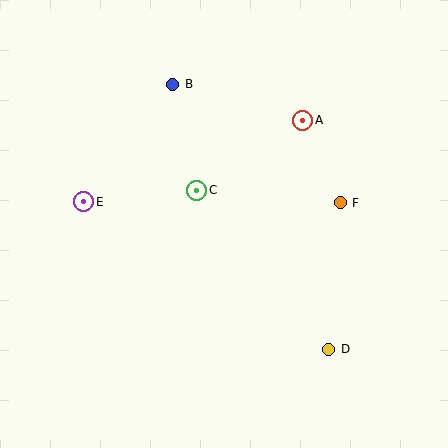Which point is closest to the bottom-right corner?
Point D is closest to the bottom-right corner.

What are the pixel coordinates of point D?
Point D is at (329, 349).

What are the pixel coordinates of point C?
Point C is at (197, 190).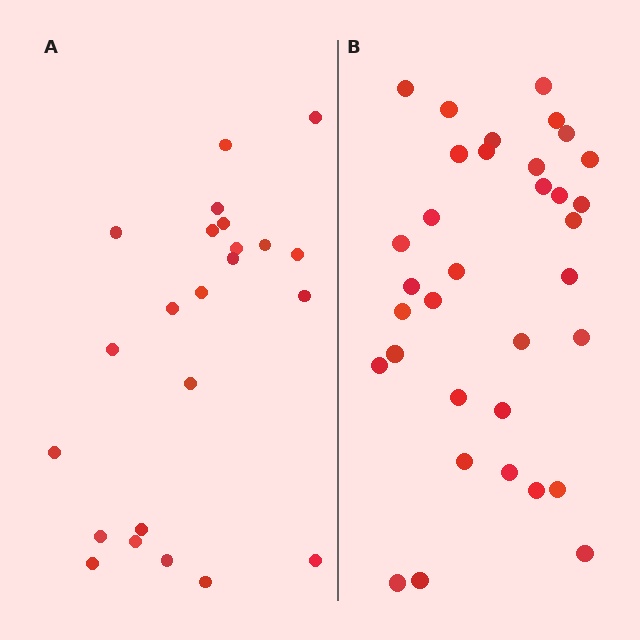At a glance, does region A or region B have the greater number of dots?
Region B (the right region) has more dots.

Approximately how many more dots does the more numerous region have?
Region B has roughly 12 or so more dots than region A.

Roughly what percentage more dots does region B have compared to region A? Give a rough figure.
About 50% more.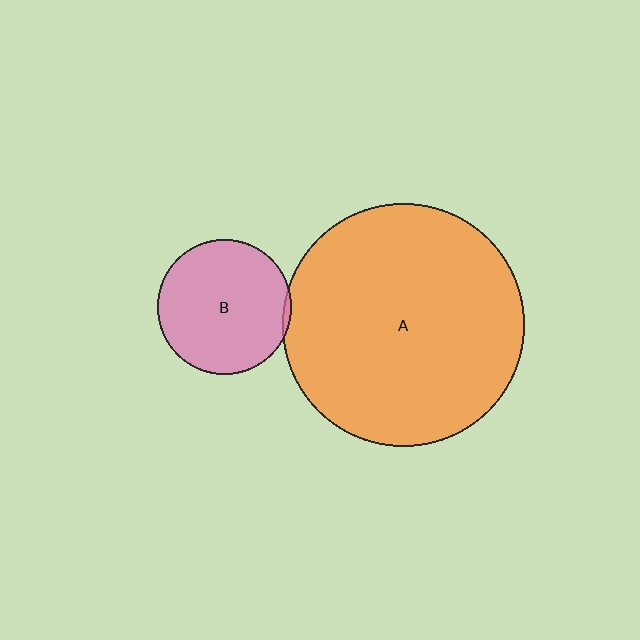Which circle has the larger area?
Circle A (orange).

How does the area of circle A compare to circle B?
Approximately 3.3 times.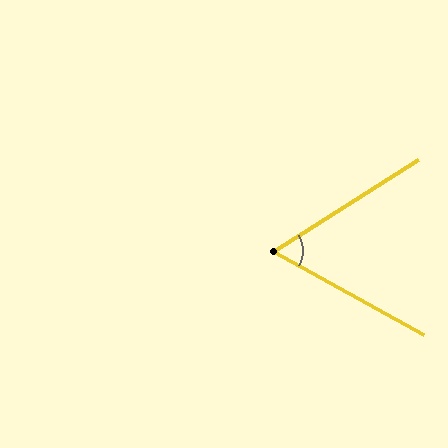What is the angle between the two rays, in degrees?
Approximately 61 degrees.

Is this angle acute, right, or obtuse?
It is acute.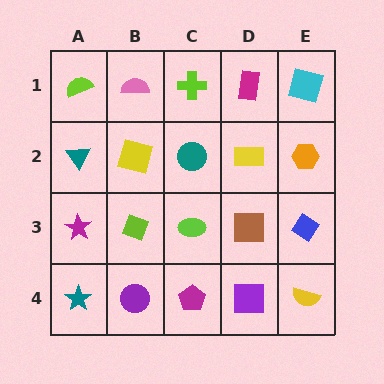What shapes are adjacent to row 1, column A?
A teal triangle (row 2, column A), a pink semicircle (row 1, column B).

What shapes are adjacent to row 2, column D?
A magenta rectangle (row 1, column D), a brown square (row 3, column D), a teal circle (row 2, column C), an orange hexagon (row 2, column E).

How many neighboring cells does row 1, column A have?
2.